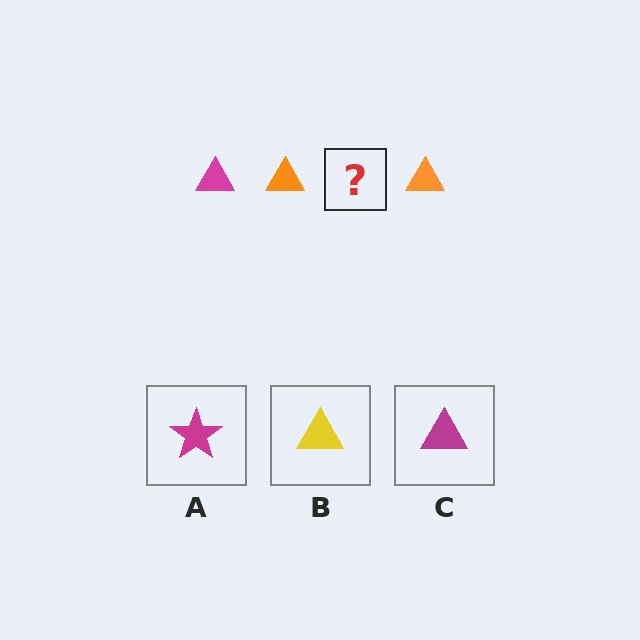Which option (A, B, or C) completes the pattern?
C.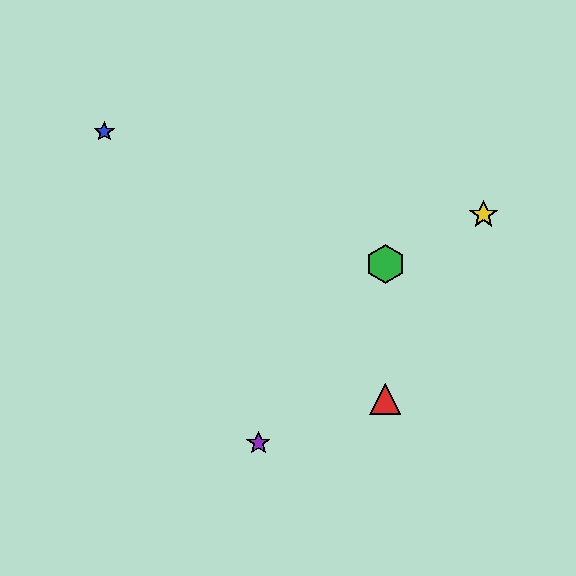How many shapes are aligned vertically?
2 shapes (the red triangle, the green hexagon) are aligned vertically.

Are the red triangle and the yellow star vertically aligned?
No, the red triangle is at x≈385 and the yellow star is at x≈483.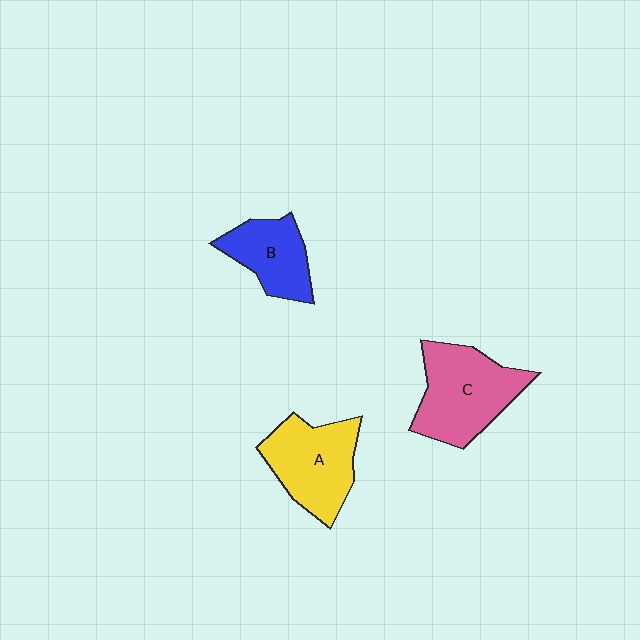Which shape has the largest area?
Shape C (pink).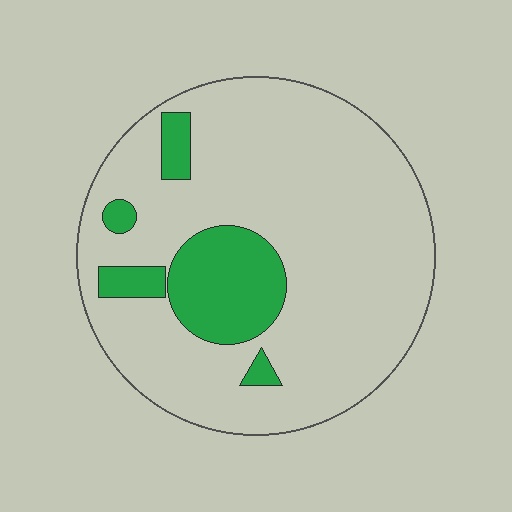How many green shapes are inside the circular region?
5.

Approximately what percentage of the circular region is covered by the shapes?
Approximately 15%.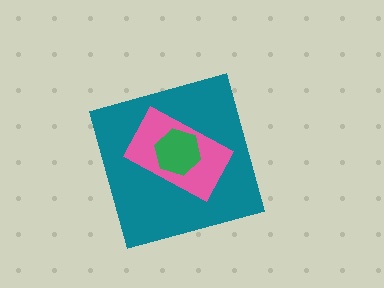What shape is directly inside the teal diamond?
The pink rectangle.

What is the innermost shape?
The green hexagon.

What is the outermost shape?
The teal diamond.